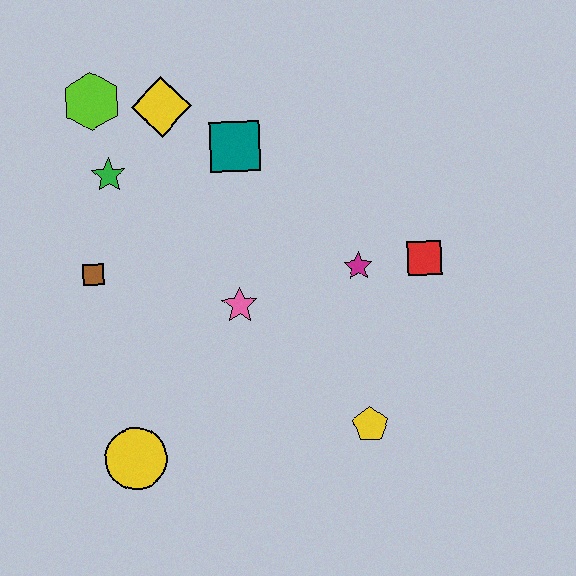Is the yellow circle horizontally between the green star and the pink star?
Yes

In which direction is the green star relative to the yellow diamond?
The green star is below the yellow diamond.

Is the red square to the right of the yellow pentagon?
Yes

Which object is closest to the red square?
The magenta star is closest to the red square.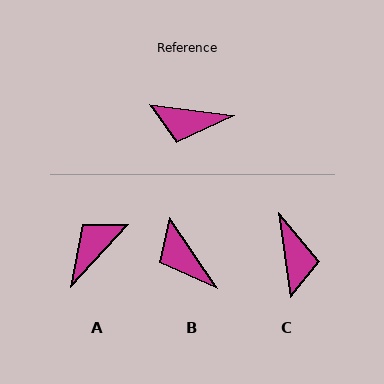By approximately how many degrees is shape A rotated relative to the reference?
Approximately 126 degrees clockwise.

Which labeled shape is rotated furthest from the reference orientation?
A, about 126 degrees away.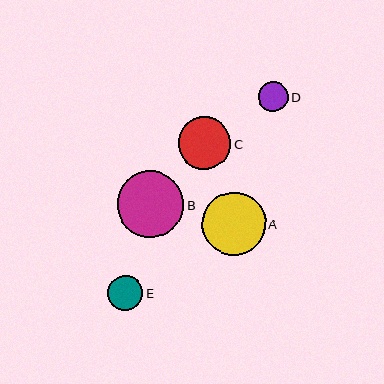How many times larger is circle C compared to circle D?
Circle C is approximately 1.8 times the size of circle D.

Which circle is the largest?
Circle B is the largest with a size of approximately 67 pixels.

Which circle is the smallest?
Circle D is the smallest with a size of approximately 30 pixels.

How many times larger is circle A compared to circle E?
Circle A is approximately 1.8 times the size of circle E.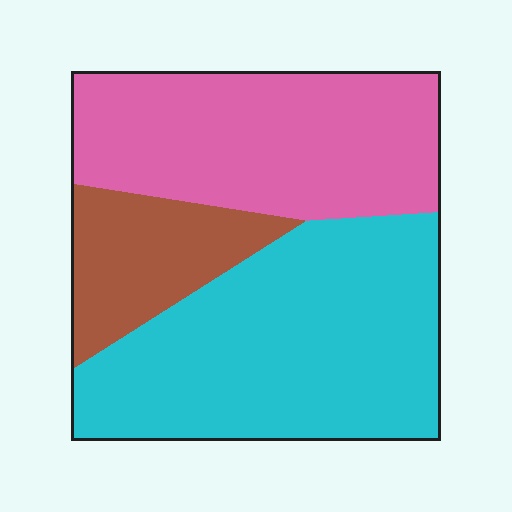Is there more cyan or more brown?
Cyan.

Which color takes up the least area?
Brown, at roughly 15%.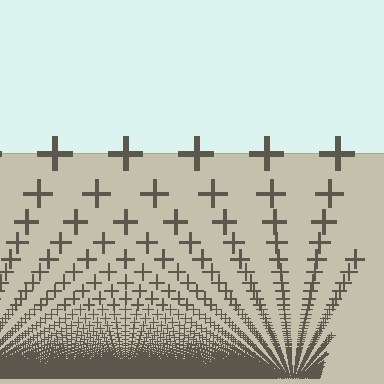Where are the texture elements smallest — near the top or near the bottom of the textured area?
Near the bottom.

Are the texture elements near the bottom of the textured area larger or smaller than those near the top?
Smaller. The gradient is inverted — elements near the bottom are smaller and denser.